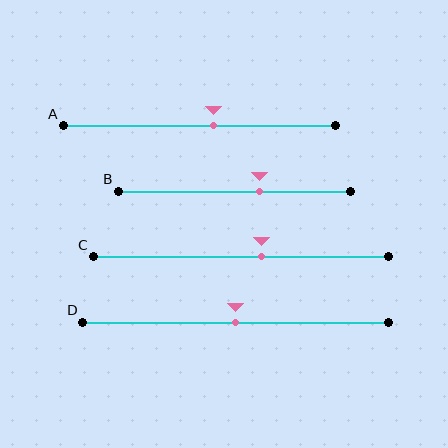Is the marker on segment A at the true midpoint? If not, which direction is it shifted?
No, the marker on segment A is shifted to the right by about 5% of the segment length.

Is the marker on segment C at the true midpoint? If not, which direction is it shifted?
No, the marker on segment C is shifted to the right by about 7% of the segment length.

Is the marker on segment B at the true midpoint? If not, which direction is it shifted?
No, the marker on segment B is shifted to the right by about 11% of the segment length.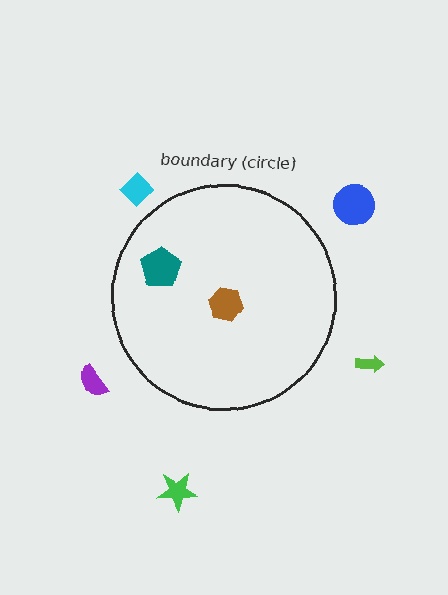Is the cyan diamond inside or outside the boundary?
Outside.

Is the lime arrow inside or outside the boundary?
Outside.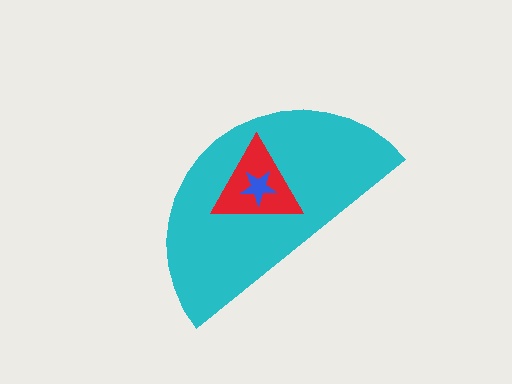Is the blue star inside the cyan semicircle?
Yes.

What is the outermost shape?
The cyan semicircle.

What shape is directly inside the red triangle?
The blue star.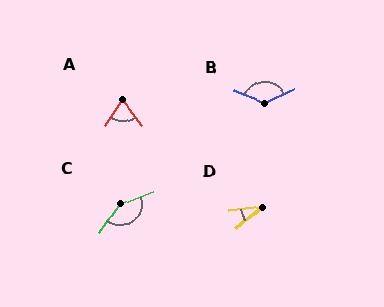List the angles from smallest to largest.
D (33°), A (71°), B (133°), C (145°).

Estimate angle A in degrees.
Approximately 71 degrees.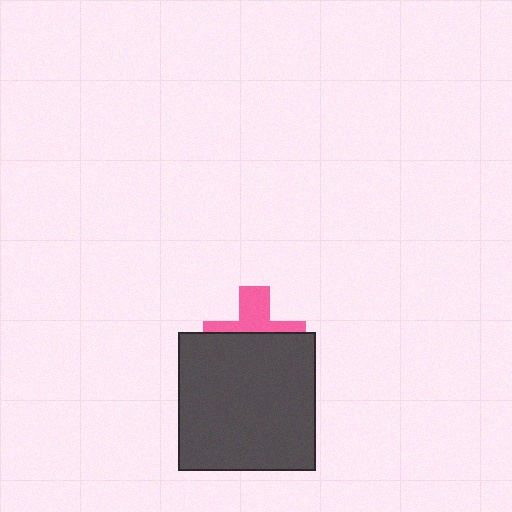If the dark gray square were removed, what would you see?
You would see the complete pink cross.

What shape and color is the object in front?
The object in front is a dark gray square.